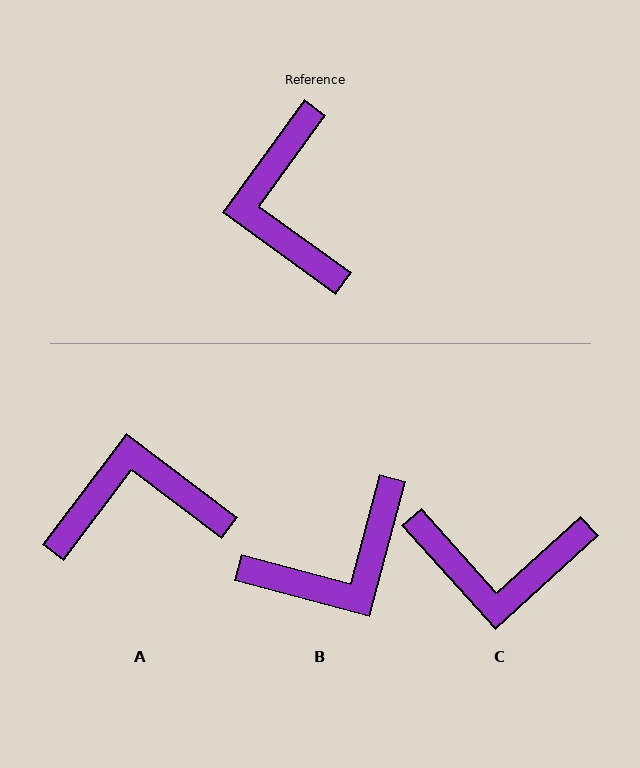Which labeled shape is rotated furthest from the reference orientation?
B, about 111 degrees away.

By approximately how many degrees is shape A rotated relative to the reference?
Approximately 91 degrees clockwise.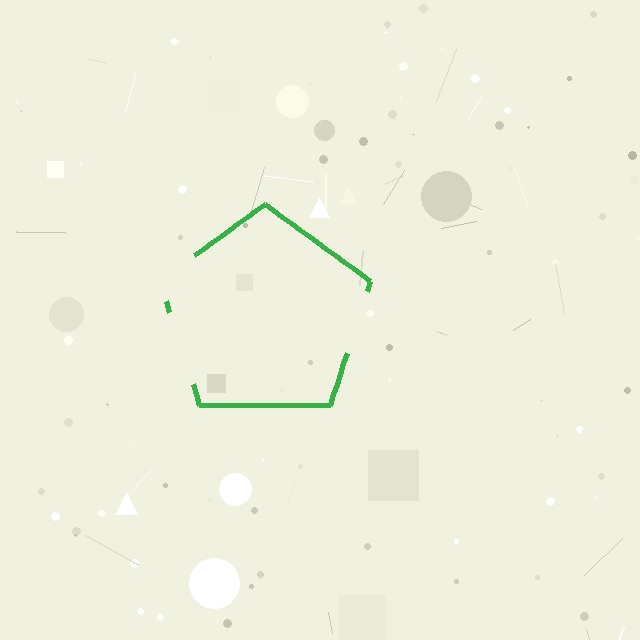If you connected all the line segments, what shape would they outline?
They would outline a pentagon.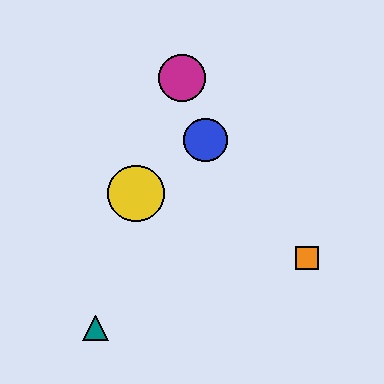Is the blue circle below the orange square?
No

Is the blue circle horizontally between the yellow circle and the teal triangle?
No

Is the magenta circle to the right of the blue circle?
No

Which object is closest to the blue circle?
The magenta circle is closest to the blue circle.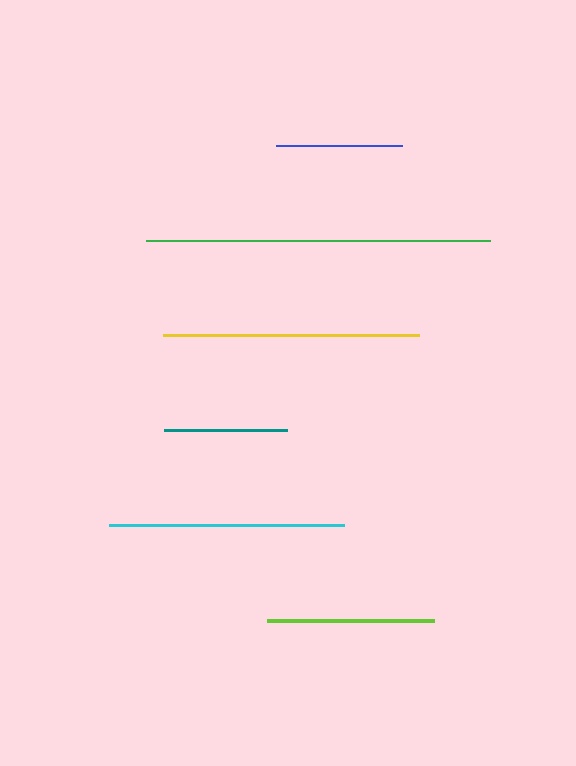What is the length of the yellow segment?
The yellow segment is approximately 257 pixels long.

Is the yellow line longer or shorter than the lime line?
The yellow line is longer than the lime line.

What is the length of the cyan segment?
The cyan segment is approximately 235 pixels long.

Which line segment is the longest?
The green line is the longest at approximately 344 pixels.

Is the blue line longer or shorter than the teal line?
The blue line is longer than the teal line.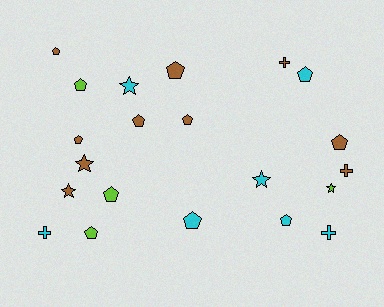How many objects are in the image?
There are 21 objects.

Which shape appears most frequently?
Pentagon, with 12 objects.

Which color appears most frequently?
Brown, with 10 objects.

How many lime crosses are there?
There are no lime crosses.